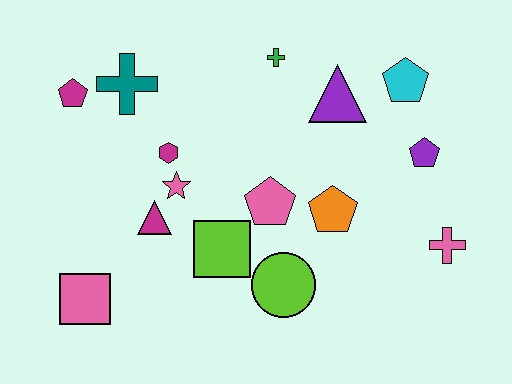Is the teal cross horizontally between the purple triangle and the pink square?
Yes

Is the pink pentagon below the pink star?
Yes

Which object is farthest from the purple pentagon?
The pink square is farthest from the purple pentagon.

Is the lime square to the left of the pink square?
No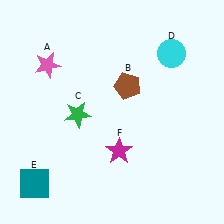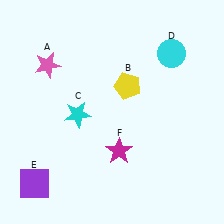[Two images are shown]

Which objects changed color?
B changed from brown to yellow. C changed from green to cyan. E changed from teal to purple.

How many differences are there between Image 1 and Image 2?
There are 3 differences between the two images.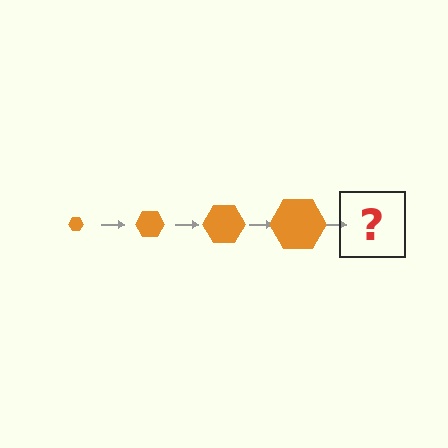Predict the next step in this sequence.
The next step is an orange hexagon, larger than the previous one.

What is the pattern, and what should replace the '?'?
The pattern is that the hexagon gets progressively larger each step. The '?' should be an orange hexagon, larger than the previous one.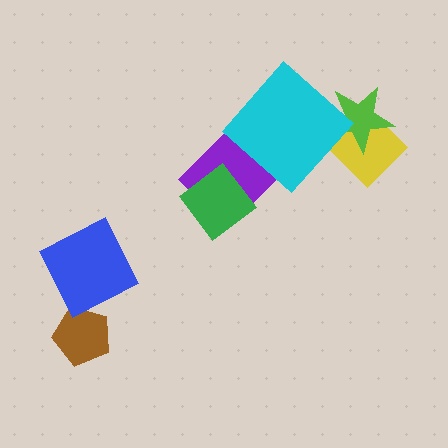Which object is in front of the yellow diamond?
The lime star is in front of the yellow diamond.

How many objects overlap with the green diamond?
1 object overlaps with the green diamond.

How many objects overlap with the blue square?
0 objects overlap with the blue square.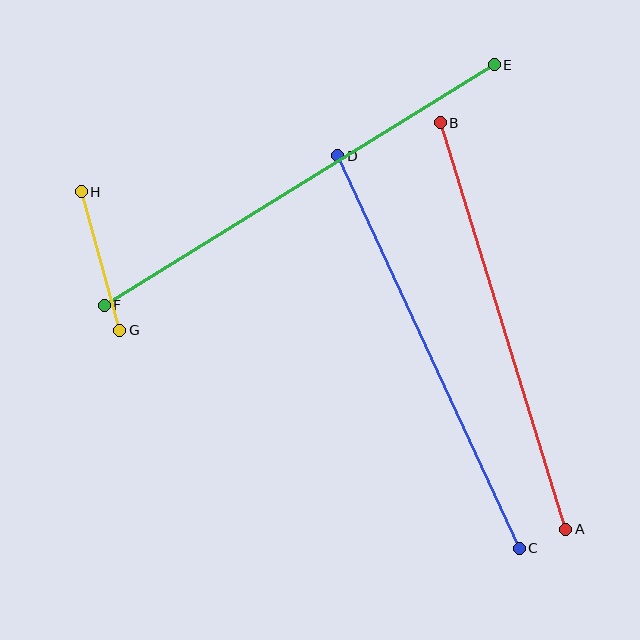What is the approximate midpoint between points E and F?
The midpoint is at approximately (299, 185) pixels.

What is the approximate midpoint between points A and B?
The midpoint is at approximately (503, 326) pixels.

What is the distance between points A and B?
The distance is approximately 426 pixels.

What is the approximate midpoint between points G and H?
The midpoint is at approximately (100, 261) pixels.